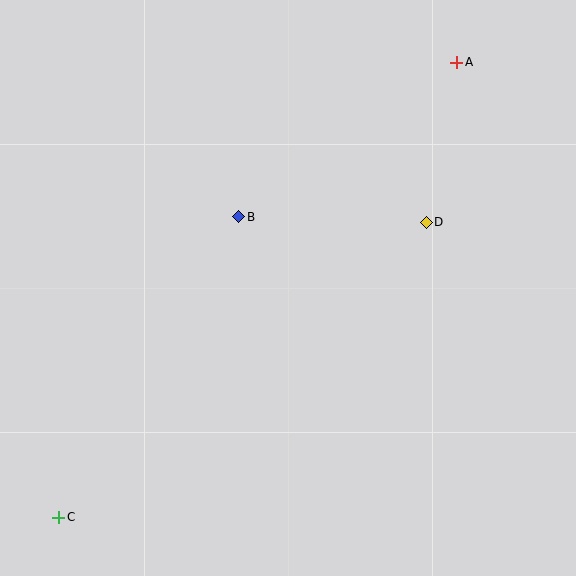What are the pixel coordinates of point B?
Point B is at (239, 217).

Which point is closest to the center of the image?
Point B at (239, 217) is closest to the center.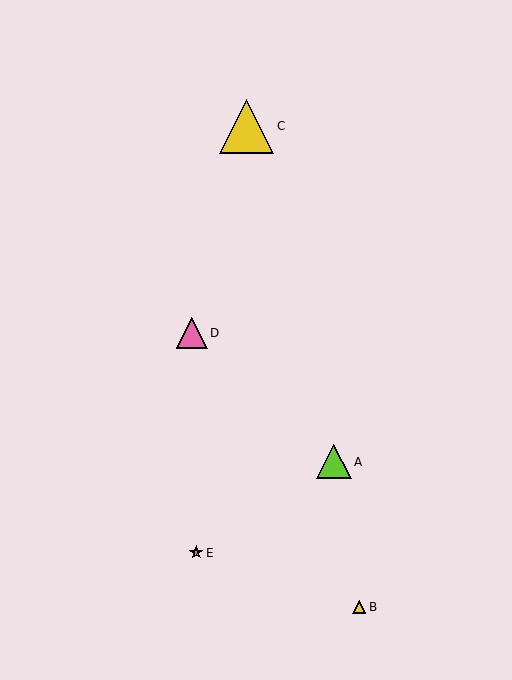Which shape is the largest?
The yellow triangle (labeled C) is the largest.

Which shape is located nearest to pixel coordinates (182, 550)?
The pink star (labeled E) at (196, 553) is nearest to that location.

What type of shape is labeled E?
Shape E is a pink star.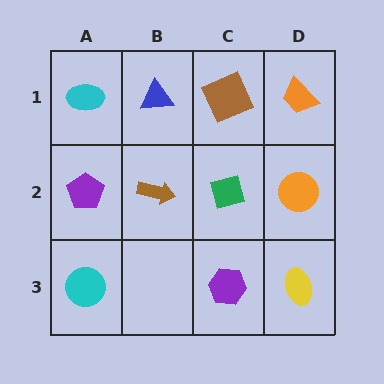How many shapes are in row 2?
4 shapes.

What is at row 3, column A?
A cyan circle.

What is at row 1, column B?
A blue triangle.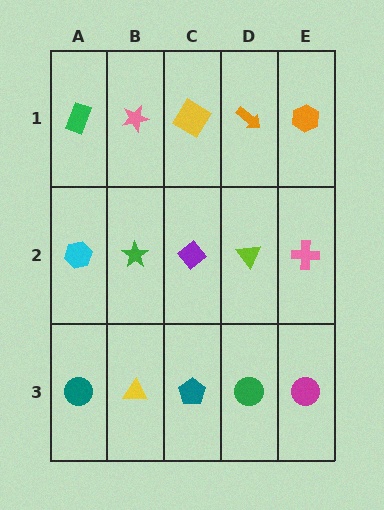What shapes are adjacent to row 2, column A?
A green rectangle (row 1, column A), a teal circle (row 3, column A), a green star (row 2, column B).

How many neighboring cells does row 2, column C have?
4.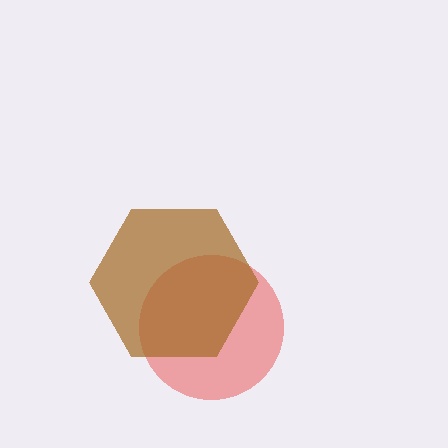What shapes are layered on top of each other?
The layered shapes are: a red circle, a brown hexagon.